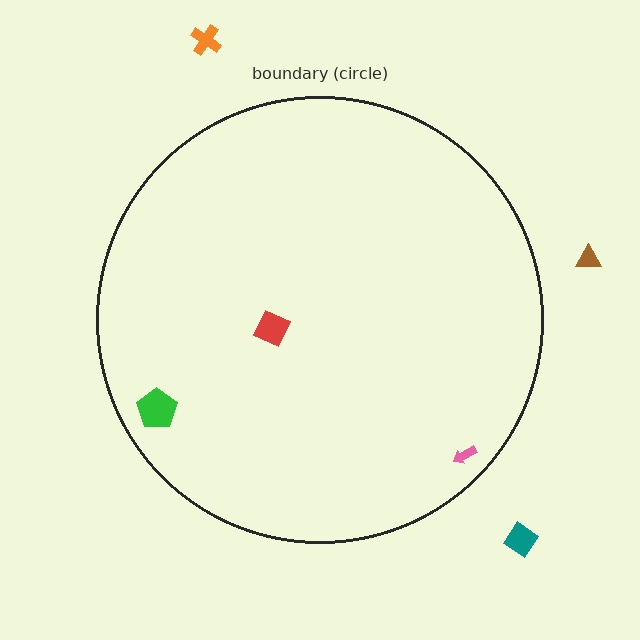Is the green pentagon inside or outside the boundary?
Inside.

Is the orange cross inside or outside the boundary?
Outside.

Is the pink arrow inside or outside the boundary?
Inside.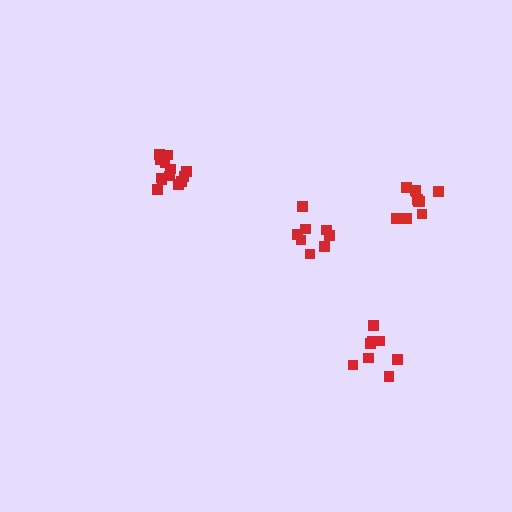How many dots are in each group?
Group 1: 8 dots, Group 2: 13 dots, Group 3: 10 dots, Group 4: 8 dots (39 total).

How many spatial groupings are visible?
There are 4 spatial groupings.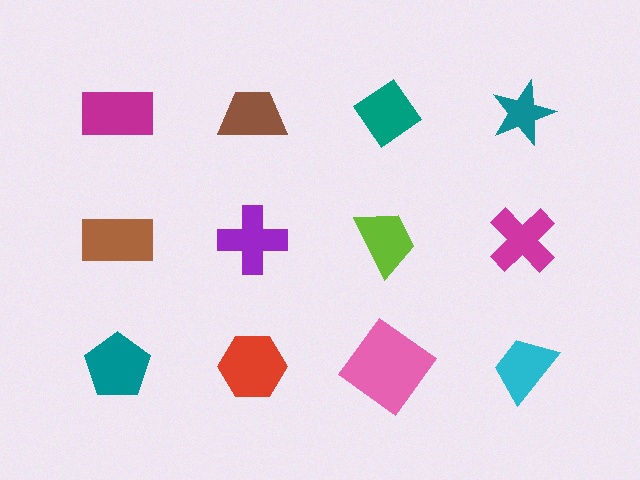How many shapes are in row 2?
4 shapes.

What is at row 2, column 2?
A purple cross.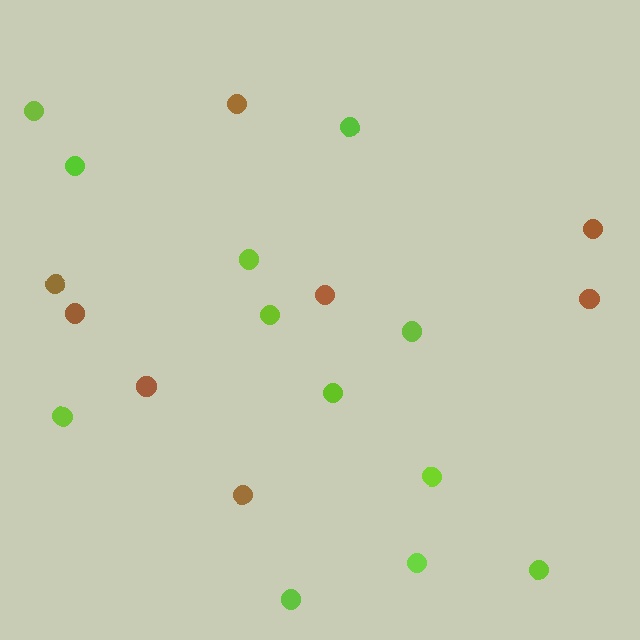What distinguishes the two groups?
There are 2 groups: one group of brown circles (8) and one group of lime circles (12).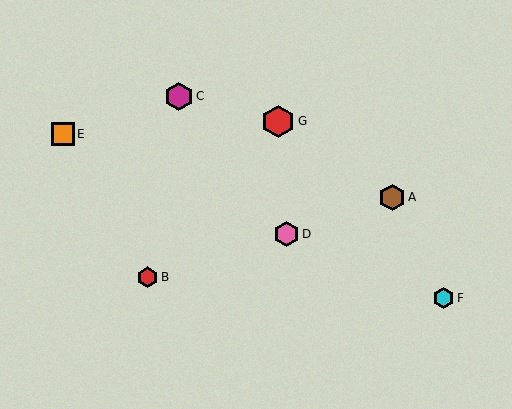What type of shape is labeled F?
Shape F is a cyan hexagon.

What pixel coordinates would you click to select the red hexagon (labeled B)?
Click at (148, 277) to select the red hexagon B.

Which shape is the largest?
The red hexagon (labeled G) is the largest.